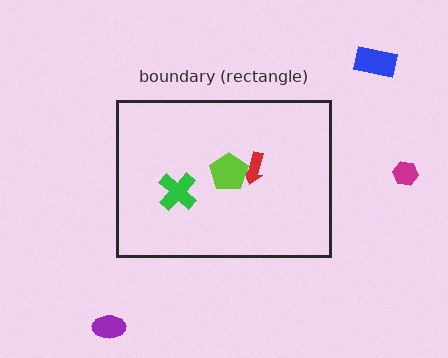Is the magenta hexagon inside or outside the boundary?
Outside.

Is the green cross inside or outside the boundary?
Inside.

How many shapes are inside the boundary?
3 inside, 3 outside.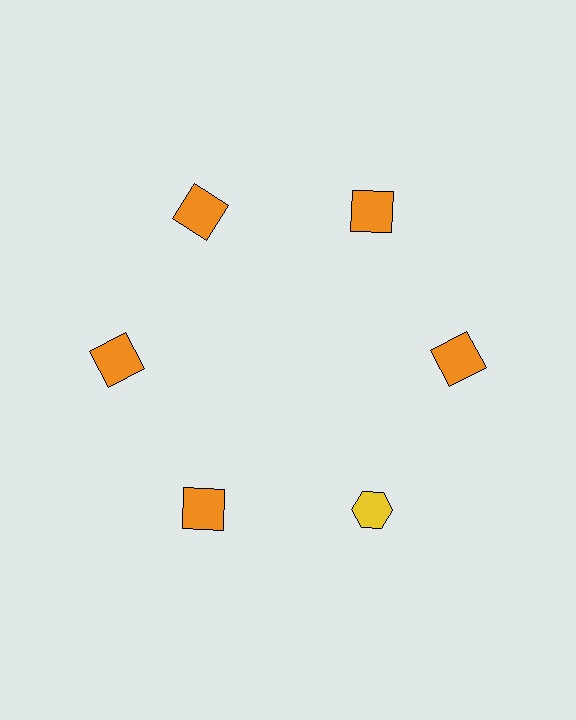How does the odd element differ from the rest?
It differs in both color (yellow instead of orange) and shape (hexagon instead of square).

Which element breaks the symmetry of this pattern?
The yellow hexagon at roughly the 5 o'clock position breaks the symmetry. All other shapes are orange squares.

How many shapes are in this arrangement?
There are 6 shapes arranged in a ring pattern.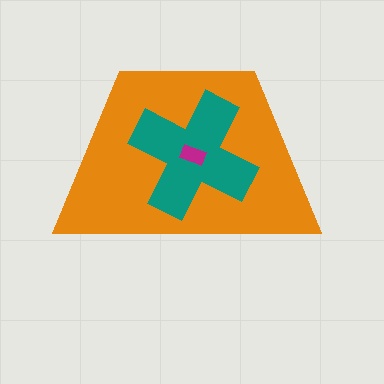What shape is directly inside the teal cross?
The magenta rectangle.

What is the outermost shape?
The orange trapezoid.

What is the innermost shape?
The magenta rectangle.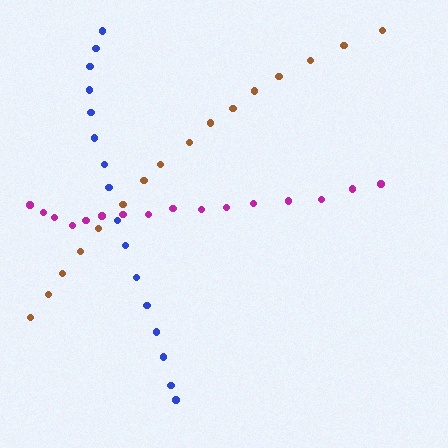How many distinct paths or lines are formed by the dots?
There are 3 distinct paths.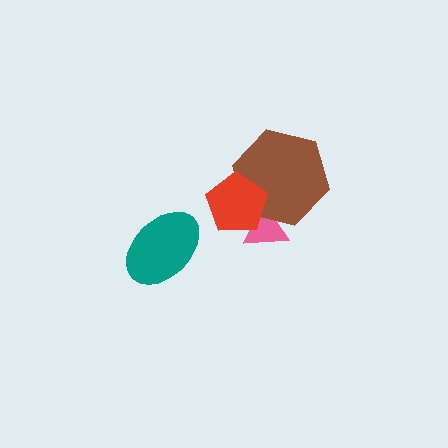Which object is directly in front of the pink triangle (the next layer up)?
The brown hexagon is directly in front of the pink triangle.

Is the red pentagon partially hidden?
No, no other shape covers it.